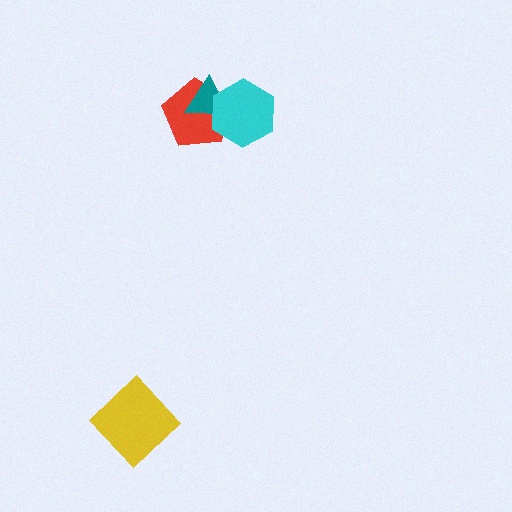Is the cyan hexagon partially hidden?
No, no other shape covers it.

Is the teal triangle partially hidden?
Yes, it is partially covered by another shape.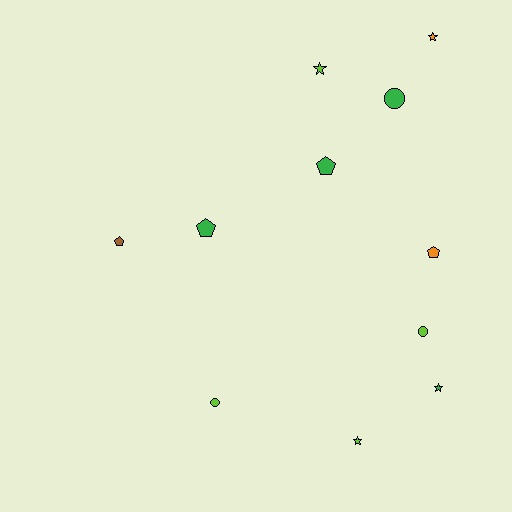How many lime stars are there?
There are 2 lime stars.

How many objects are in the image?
There are 11 objects.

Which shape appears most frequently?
Pentagon, with 4 objects.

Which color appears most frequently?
Lime, with 4 objects.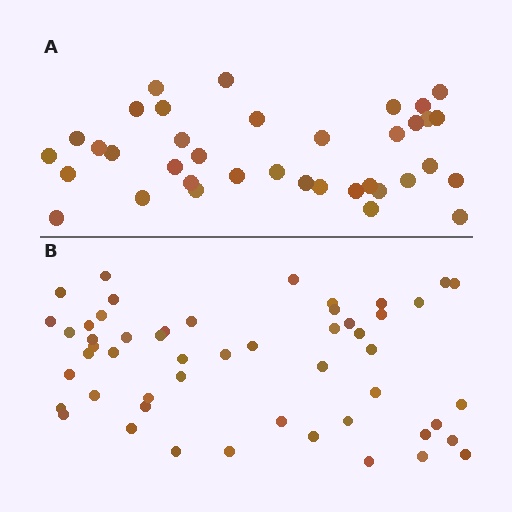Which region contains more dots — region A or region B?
Region B (the bottom region) has more dots.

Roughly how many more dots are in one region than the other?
Region B has approximately 15 more dots than region A.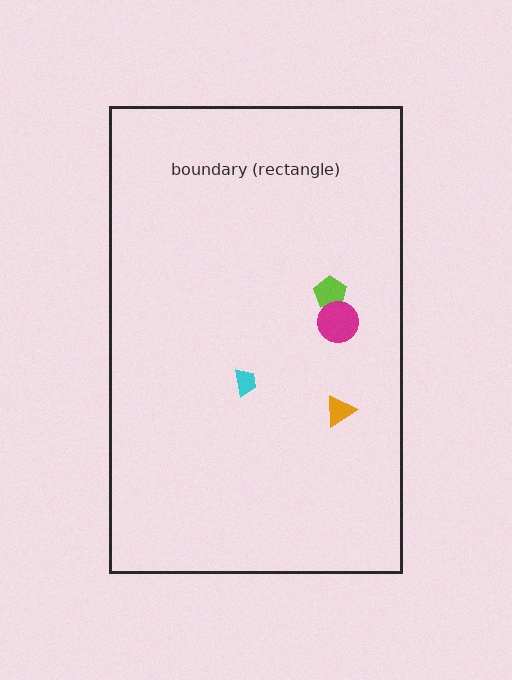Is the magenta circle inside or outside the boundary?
Inside.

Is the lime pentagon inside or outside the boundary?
Inside.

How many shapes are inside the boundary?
4 inside, 0 outside.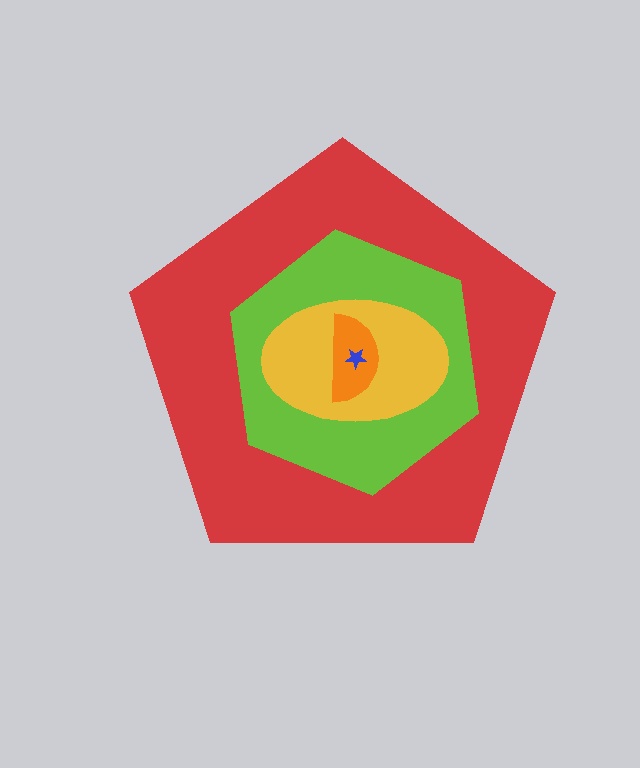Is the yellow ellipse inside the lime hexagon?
Yes.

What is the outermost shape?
The red pentagon.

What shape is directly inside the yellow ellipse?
The orange semicircle.